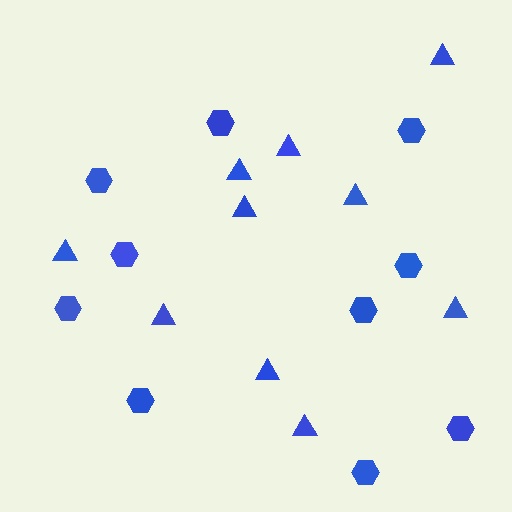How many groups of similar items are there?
There are 2 groups: one group of triangles (10) and one group of hexagons (10).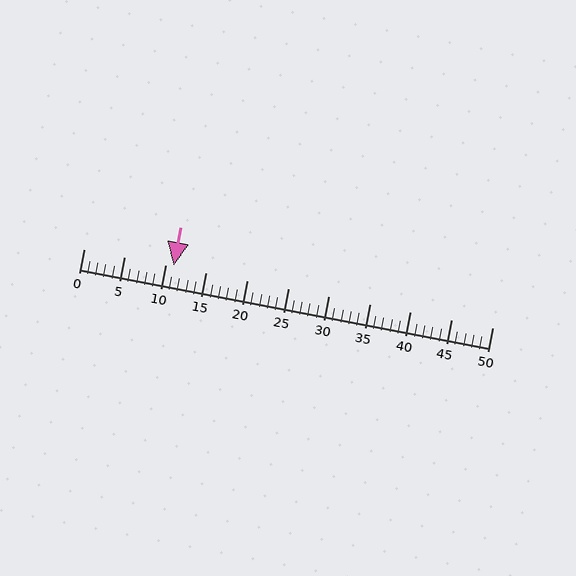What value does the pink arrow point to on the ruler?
The pink arrow points to approximately 11.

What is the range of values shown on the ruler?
The ruler shows values from 0 to 50.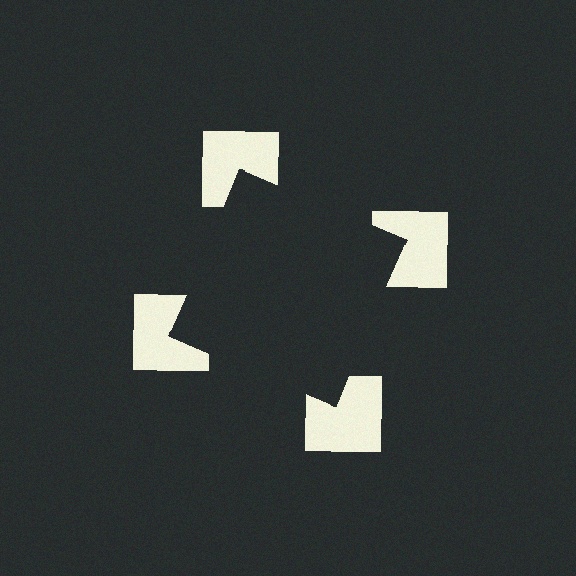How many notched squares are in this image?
There are 4 — one at each vertex of the illusory square.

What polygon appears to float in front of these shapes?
An illusory square — its edges are inferred from the aligned wedge cuts in the notched squares, not physically drawn.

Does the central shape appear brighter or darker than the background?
It typically appears slightly darker than the background, even though no actual brightness change is drawn.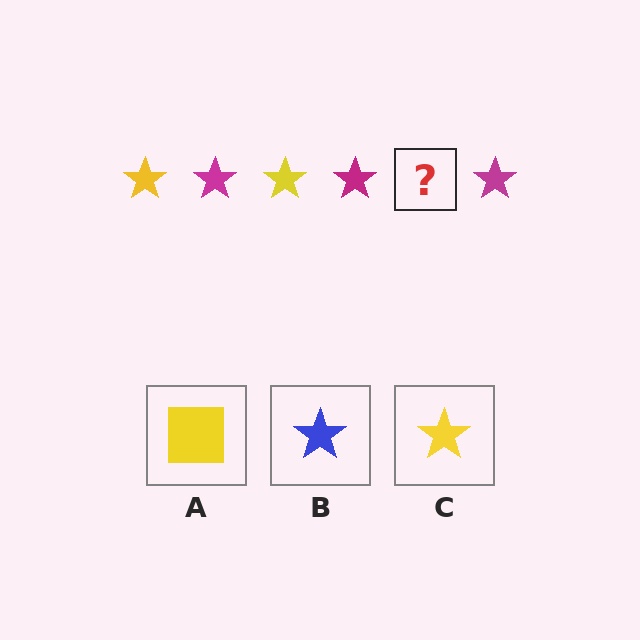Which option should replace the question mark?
Option C.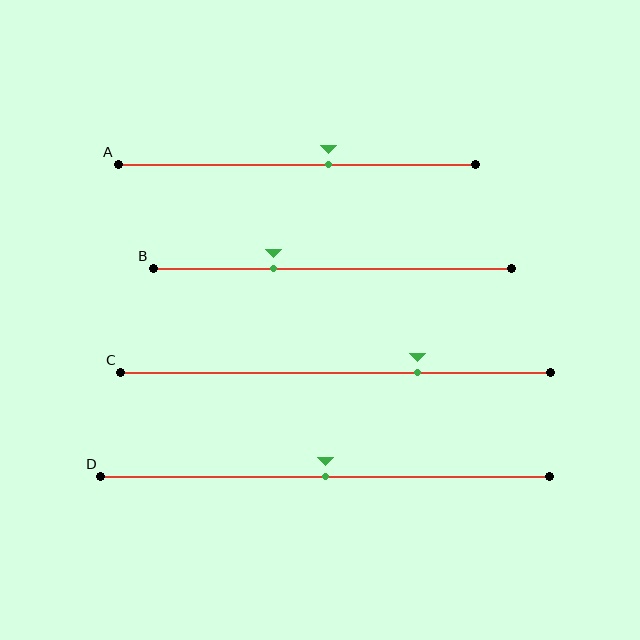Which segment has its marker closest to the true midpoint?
Segment D has its marker closest to the true midpoint.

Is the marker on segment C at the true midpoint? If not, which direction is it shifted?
No, the marker on segment C is shifted to the right by about 19% of the segment length.